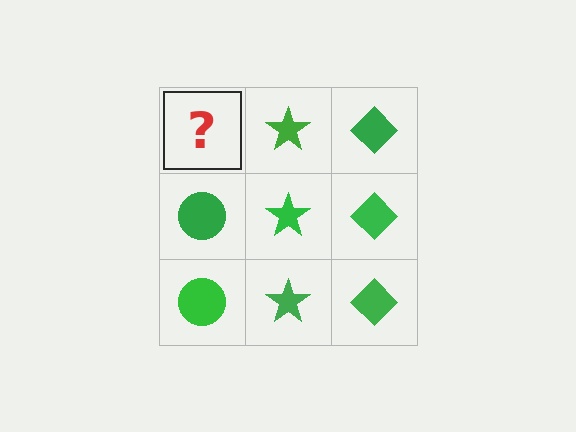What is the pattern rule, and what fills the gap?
The rule is that each column has a consistent shape. The gap should be filled with a green circle.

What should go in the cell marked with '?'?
The missing cell should contain a green circle.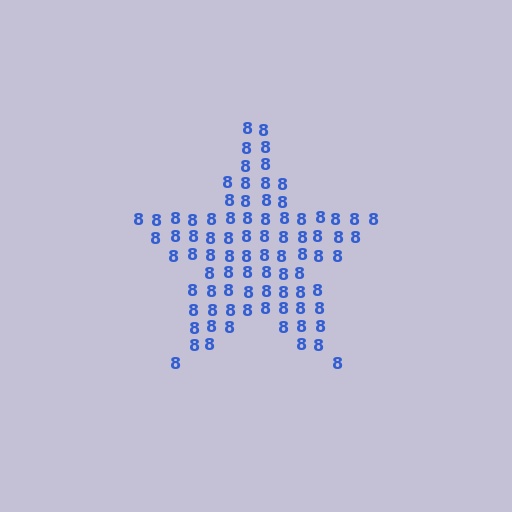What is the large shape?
The large shape is a star.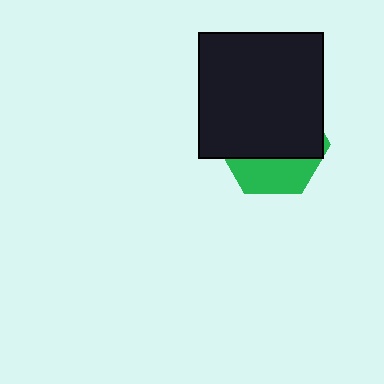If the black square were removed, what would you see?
You would see the complete green hexagon.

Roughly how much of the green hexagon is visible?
A small part of it is visible (roughly 32%).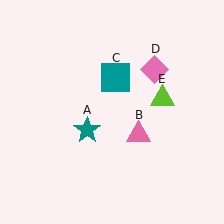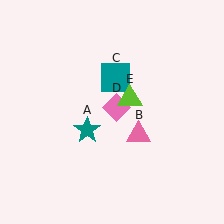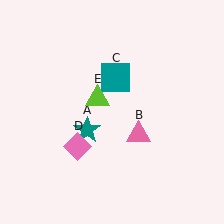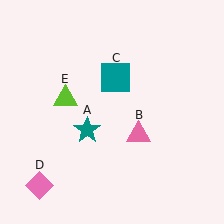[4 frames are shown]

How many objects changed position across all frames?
2 objects changed position: pink diamond (object D), lime triangle (object E).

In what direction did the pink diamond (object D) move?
The pink diamond (object D) moved down and to the left.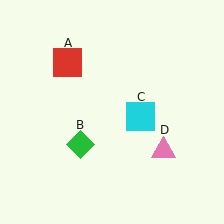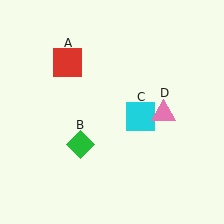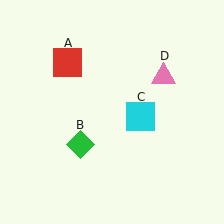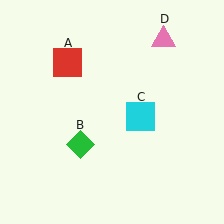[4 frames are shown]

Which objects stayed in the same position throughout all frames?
Red square (object A) and green diamond (object B) and cyan square (object C) remained stationary.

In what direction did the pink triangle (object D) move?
The pink triangle (object D) moved up.